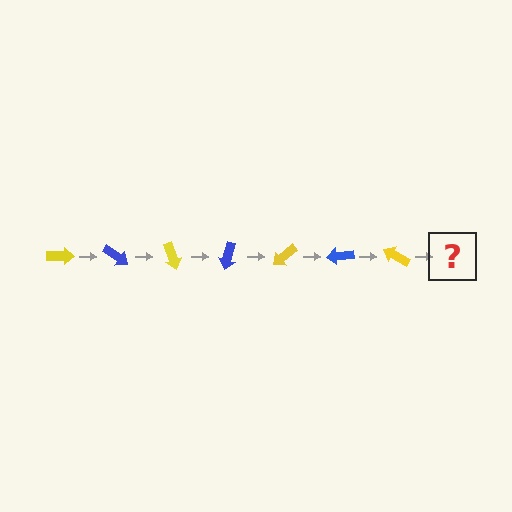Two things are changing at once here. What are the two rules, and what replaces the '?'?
The two rules are that it rotates 35 degrees each step and the color cycles through yellow and blue. The '?' should be a blue arrow, rotated 245 degrees from the start.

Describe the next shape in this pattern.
It should be a blue arrow, rotated 245 degrees from the start.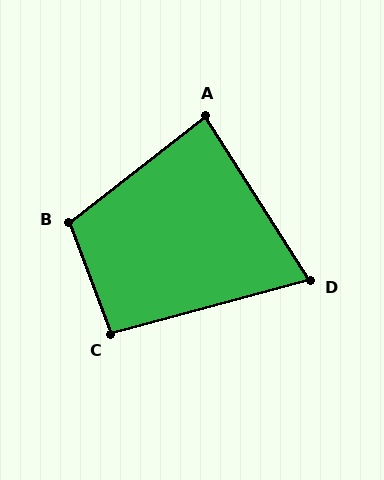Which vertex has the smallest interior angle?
D, at approximately 73 degrees.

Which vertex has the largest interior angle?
B, at approximately 107 degrees.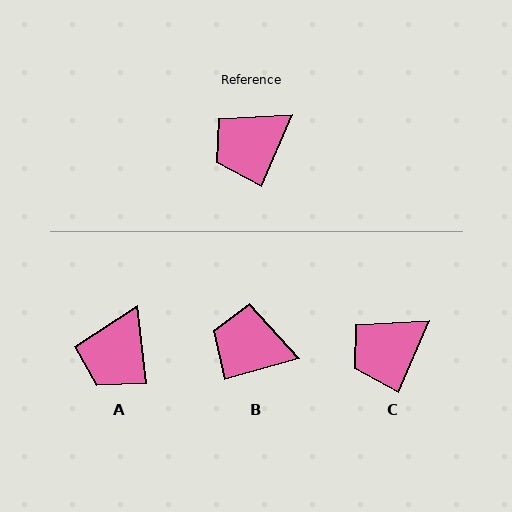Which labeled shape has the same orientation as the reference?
C.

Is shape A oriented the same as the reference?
No, it is off by about 30 degrees.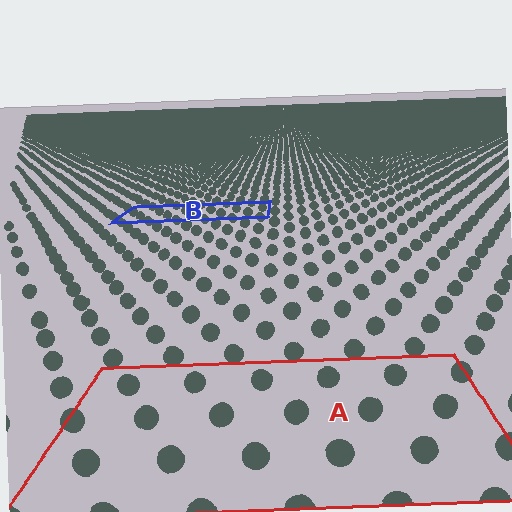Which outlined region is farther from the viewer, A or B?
Region B is farther from the viewer — the texture elements inside it appear smaller and more densely packed.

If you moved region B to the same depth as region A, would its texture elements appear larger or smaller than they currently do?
They would appear larger. At a closer depth, the same texture elements are projected at a bigger on-screen size.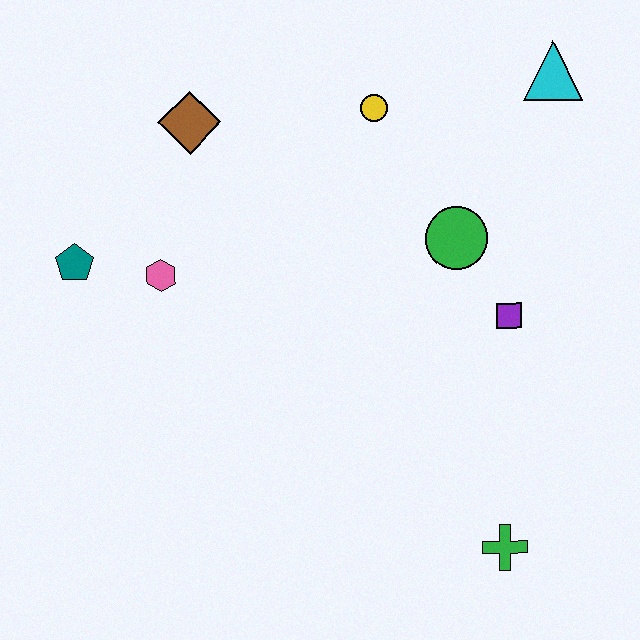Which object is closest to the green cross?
The purple square is closest to the green cross.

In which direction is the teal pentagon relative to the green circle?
The teal pentagon is to the left of the green circle.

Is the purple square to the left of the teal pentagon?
No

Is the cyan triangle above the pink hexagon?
Yes